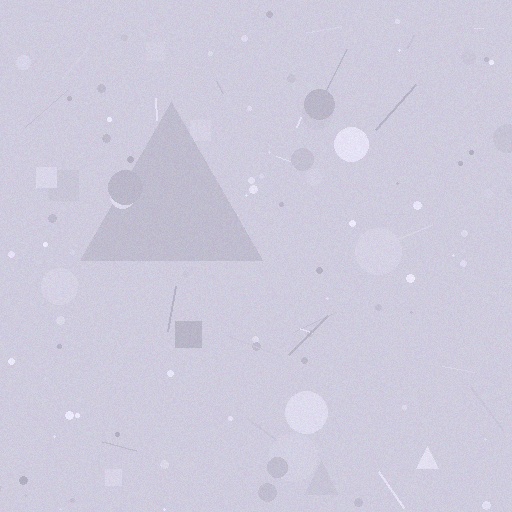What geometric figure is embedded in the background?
A triangle is embedded in the background.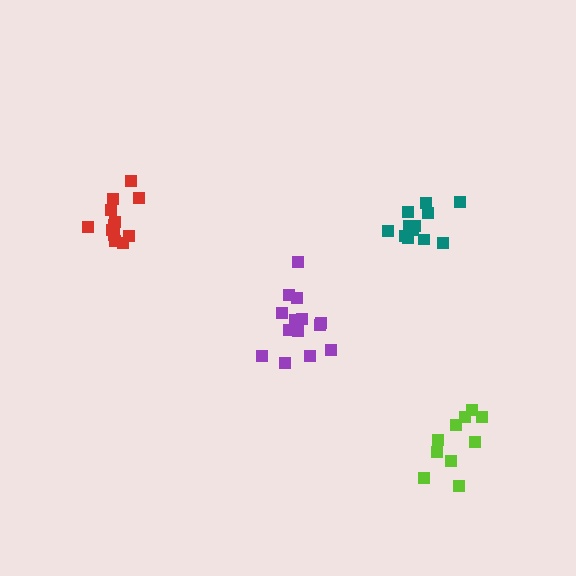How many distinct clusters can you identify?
There are 4 distinct clusters.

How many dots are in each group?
Group 1: 12 dots, Group 2: 12 dots, Group 3: 14 dots, Group 4: 10 dots (48 total).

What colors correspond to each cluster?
The clusters are colored: teal, red, purple, lime.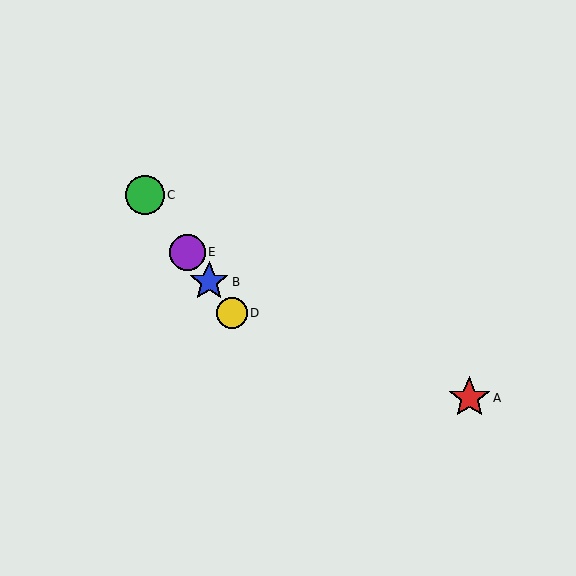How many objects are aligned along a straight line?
4 objects (B, C, D, E) are aligned along a straight line.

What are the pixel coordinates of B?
Object B is at (209, 282).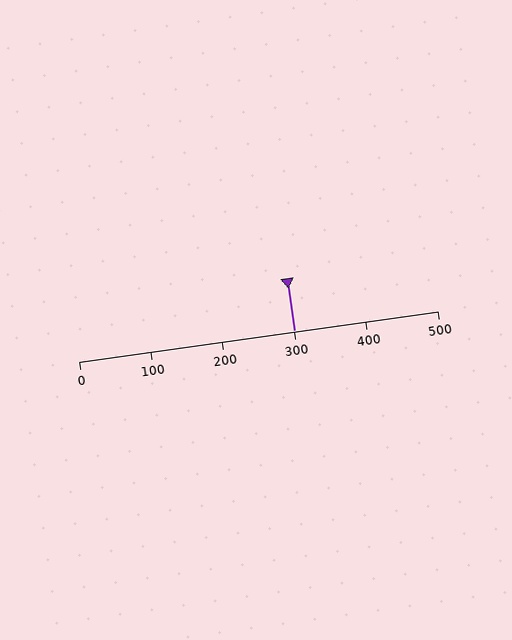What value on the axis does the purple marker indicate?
The marker indicates approximately 300.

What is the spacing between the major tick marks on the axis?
The major ticks are spaced 100 apart.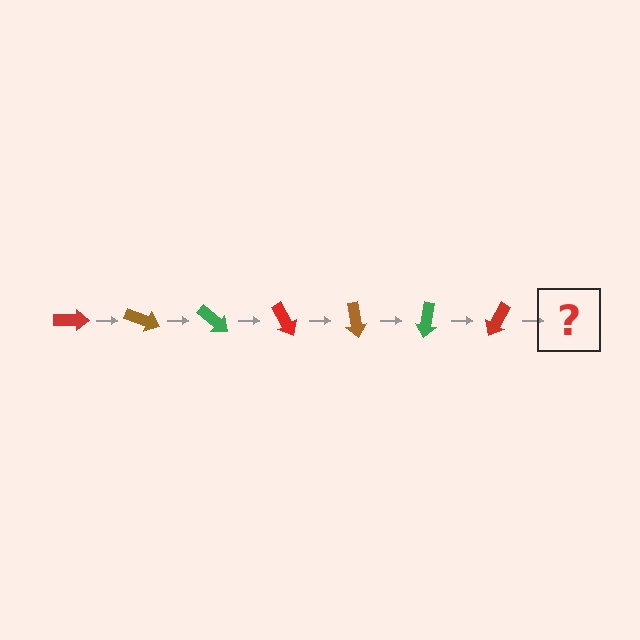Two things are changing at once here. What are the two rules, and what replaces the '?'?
The two rules are that it rotates 20 degrees each step and the color cycles through red, brown, and green. The '?' should be a brown arrow, rotated 140 degrees from the start.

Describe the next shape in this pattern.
It should be a brown arrow, rotated 140 degrees from the start.